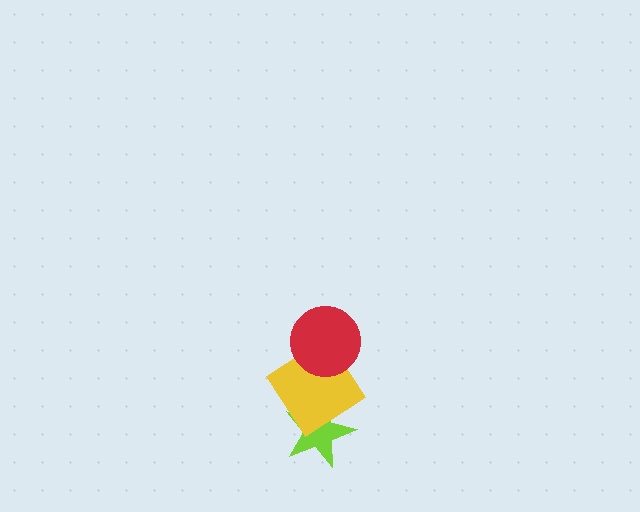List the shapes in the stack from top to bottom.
From top to bottom: the red circle, the yellow diamond, the lime star.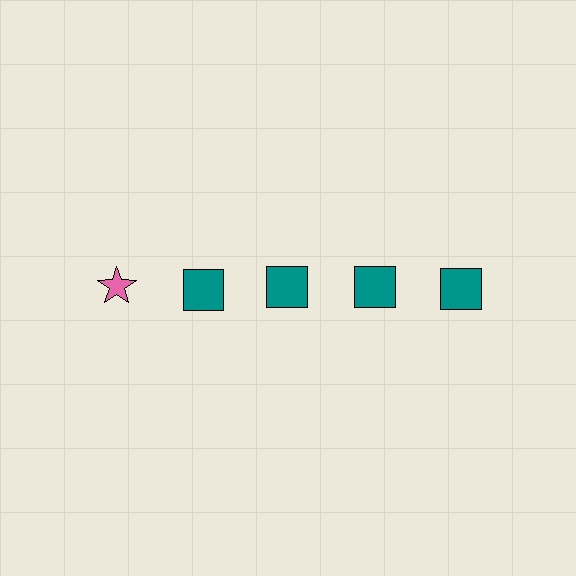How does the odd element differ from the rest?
It differs in both color (pink instead of teal) and shape (star instead of square).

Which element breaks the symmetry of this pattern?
The pink star in the top row, leftmost column breaks the symmetry. All other shapes are teal squares.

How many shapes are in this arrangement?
There are 5 shapes arranged in a grid pattern.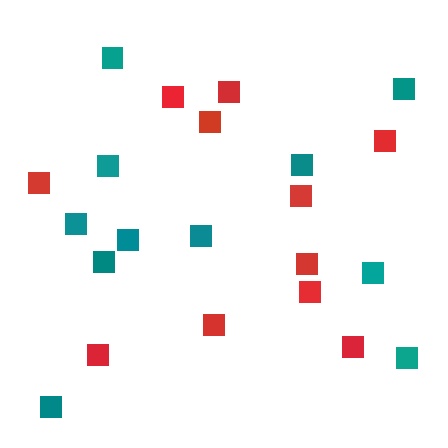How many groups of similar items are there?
There are 2 groups: one group of red squares (11) and one group of teal squares (11).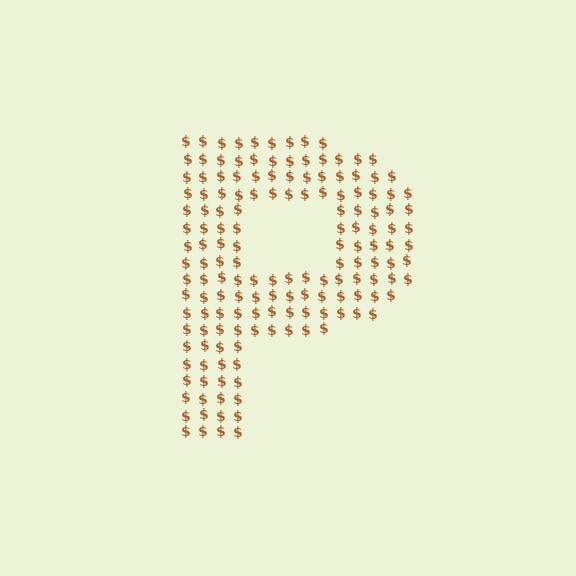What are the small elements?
The small elements are dollar signs.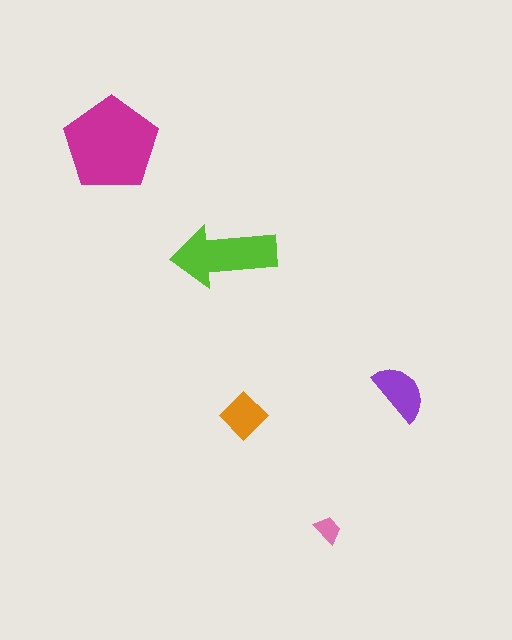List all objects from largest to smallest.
The magenta pentagon, the lime arrow, the purple semicircle, the orange diamond, the pink trapezoid.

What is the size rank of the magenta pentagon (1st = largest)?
1st.